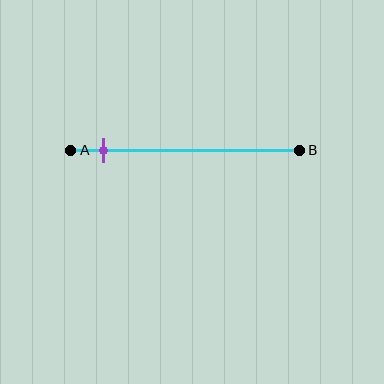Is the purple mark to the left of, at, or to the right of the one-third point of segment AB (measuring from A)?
The purple mark is to the left of the one-third point of segment AB.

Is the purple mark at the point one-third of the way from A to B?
No, the mark is at about 15% from A, not at the 33% one-third point.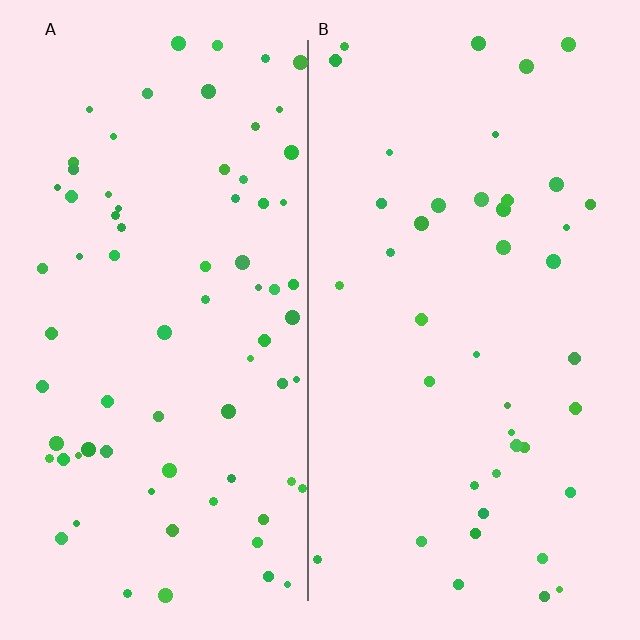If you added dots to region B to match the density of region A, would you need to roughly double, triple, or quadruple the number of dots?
Approximately double.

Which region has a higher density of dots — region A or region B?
A (the left).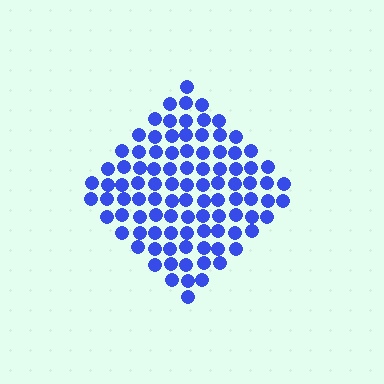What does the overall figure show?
The overall figure shows a diamond.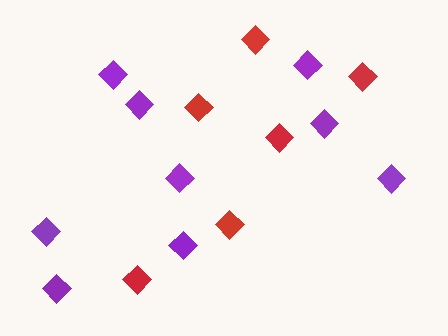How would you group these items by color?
There are 2 groups: one group of purple diamonds (9) and one group of red diamonds (6).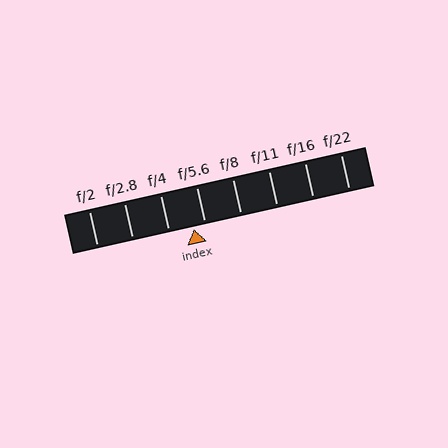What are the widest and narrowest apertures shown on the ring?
The widest aperture shown is f/2 and the narrowest is f/22.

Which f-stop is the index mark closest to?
The index mark is closest to f/5.6.